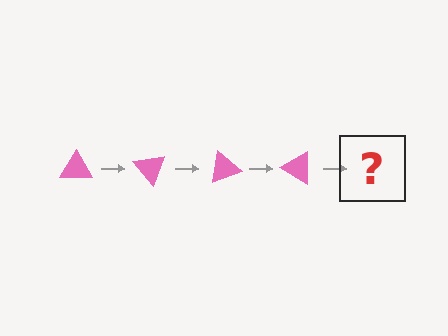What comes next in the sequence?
The next element should be a pink triangle rotated 200 degrees.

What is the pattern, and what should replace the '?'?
The pattern is that the triangle rotates 50 degrees each step. The '?' should be a pink triangle rotated 200 degrees.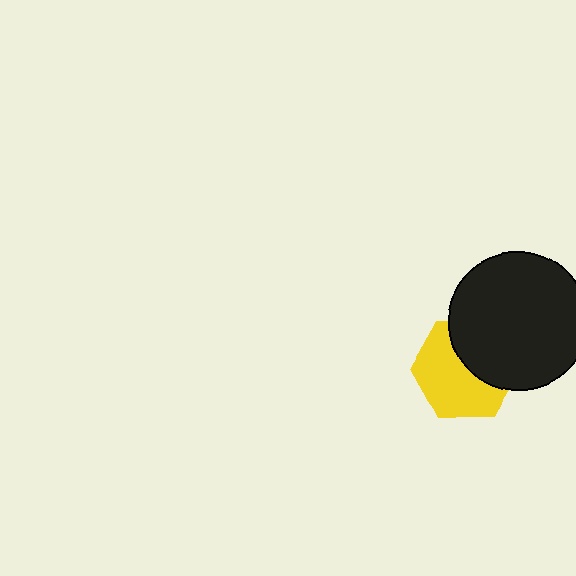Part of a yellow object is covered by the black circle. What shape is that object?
It is a hexagon.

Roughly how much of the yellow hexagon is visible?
About half of it is visible (roughly 59%).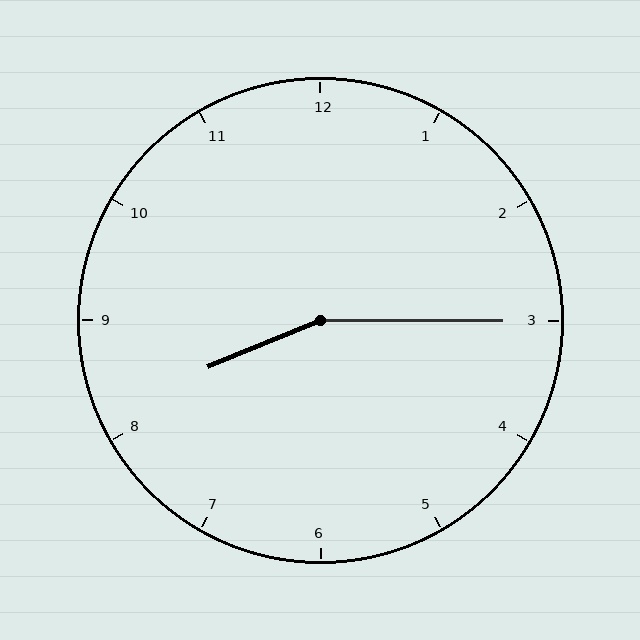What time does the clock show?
8:15.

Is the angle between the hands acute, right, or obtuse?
It is obtuse.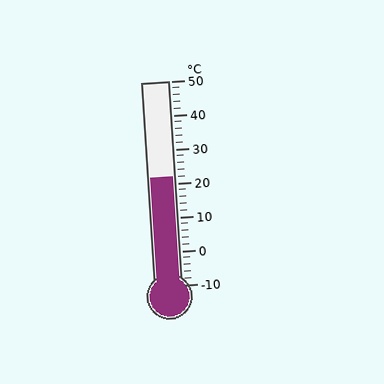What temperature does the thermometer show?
The thermometer shows approximately 22°C.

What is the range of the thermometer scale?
The thermometer scale ranges from -10°C to 50°C.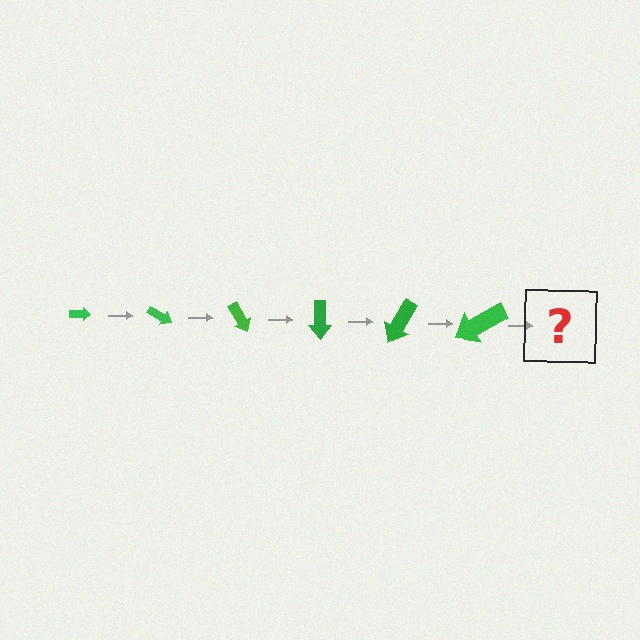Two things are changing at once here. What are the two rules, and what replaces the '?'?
The two rules are that the arrow grows larger each step and it rotates 30 degrees each step. The '?' should be an arrow, larger than the previous one and rotated 180 degrees from the start.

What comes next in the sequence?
The next element should be an arrow, larger than the previous one and rotated 180 degrees from the start.